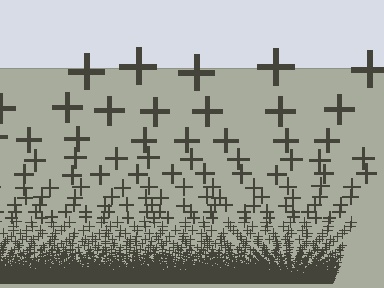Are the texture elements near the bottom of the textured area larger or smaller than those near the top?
Smaller. The gradient is inverted — elements near the bottom are smaller and denser.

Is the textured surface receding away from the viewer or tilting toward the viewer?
The surface appears to tilt toward the viewer. Texture elements get larger and sparser toward the top.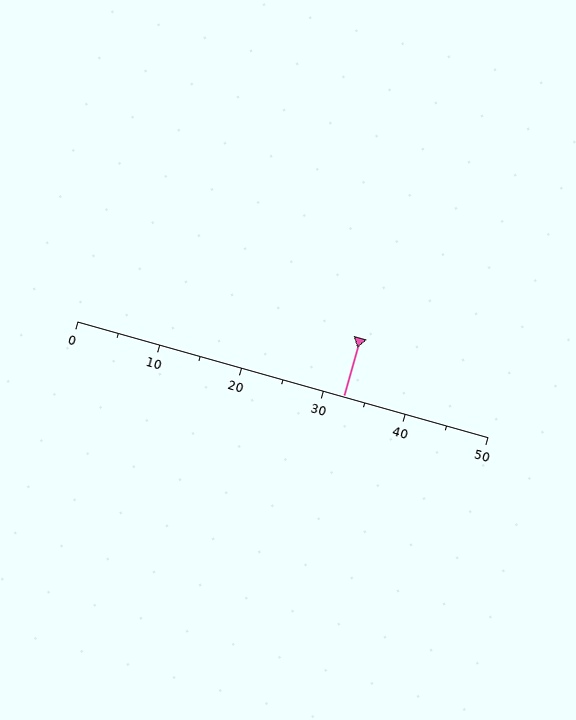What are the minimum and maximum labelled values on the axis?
The axis runs from 0 to 50.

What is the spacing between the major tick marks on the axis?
The major ticks are spaced 10 apart.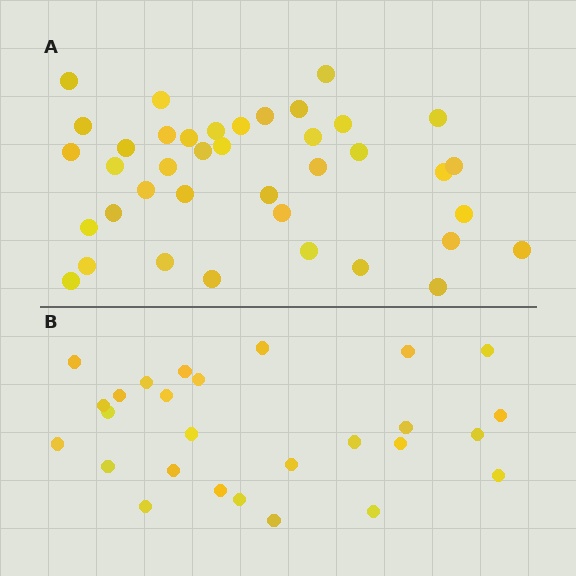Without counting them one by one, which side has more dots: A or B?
Region A (the top region) has more dots.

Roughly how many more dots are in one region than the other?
Region A has roughly 12 or so more dots than region B.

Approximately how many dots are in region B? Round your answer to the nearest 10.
About 30 dots. (The exact count is 27, which rounds to 30.)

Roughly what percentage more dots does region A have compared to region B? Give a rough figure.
About 45% more.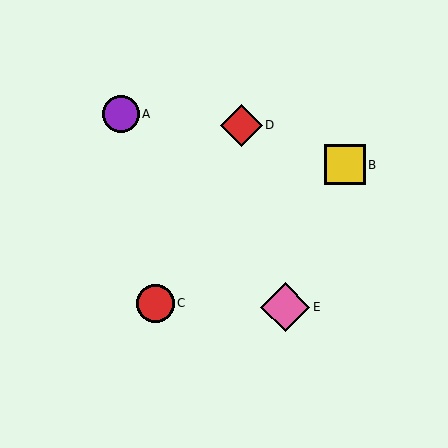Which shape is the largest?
The pink diamond (labeled E) is the largest.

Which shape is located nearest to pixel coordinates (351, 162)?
The yellow square (labeled B) at (345, 165) is nearest to that location.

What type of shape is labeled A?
Shape A is a purple circle.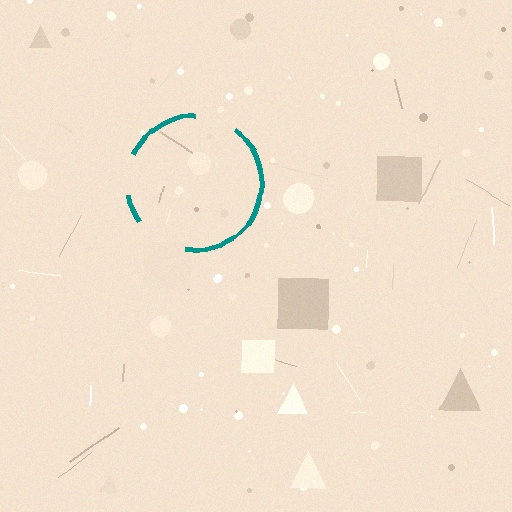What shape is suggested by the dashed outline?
The dashed outline suggests a circle.